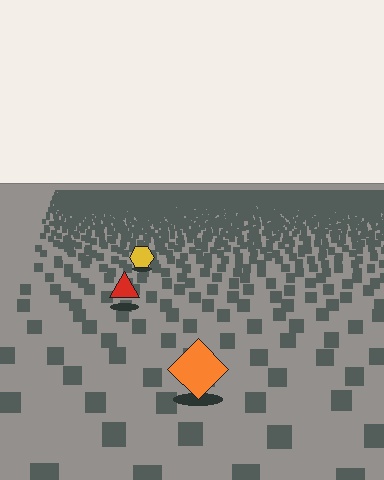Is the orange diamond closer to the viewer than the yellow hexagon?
Yes. The orange diamond is closer — you can tell from the texture gradient: the ground texture is coarser near it.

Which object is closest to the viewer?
The orange diamond is closest. The texture marks near it are larger and more spread out.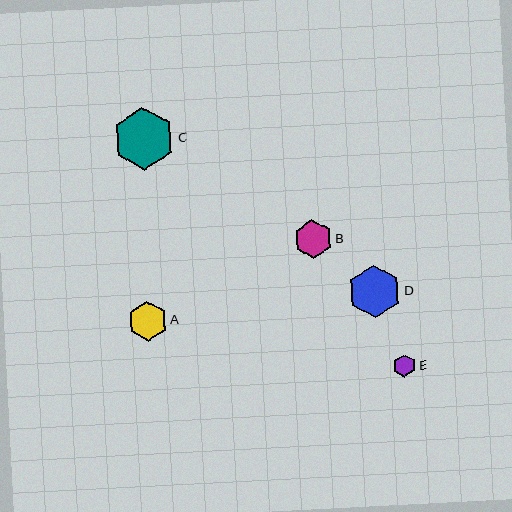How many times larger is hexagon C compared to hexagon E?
Hexagon C is approximately 2.8 times the size of hexagon E.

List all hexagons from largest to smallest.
From largest to smallest: C, D, A, B, E.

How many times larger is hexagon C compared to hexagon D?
Hexagon C is approximately 1.2 times the size of hexagon D.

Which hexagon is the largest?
Hexagon C is the largest with a size of approximately 62 pixels.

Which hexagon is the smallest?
Hexagon E is the smallest with a size of approximately 22 pixels.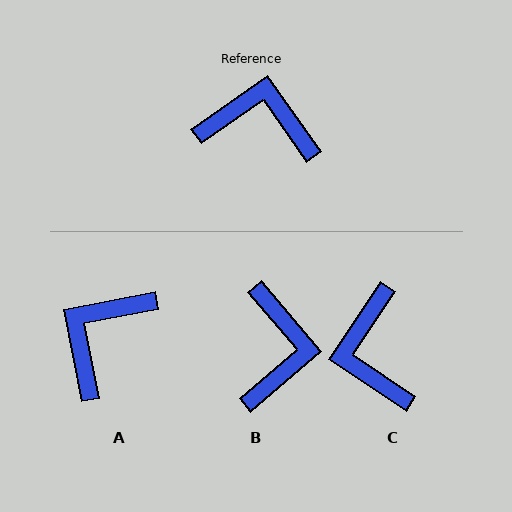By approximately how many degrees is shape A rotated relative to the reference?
Approximately 66 degrees counter-clockwise.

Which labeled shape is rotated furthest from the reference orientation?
C, about 111 degrees away.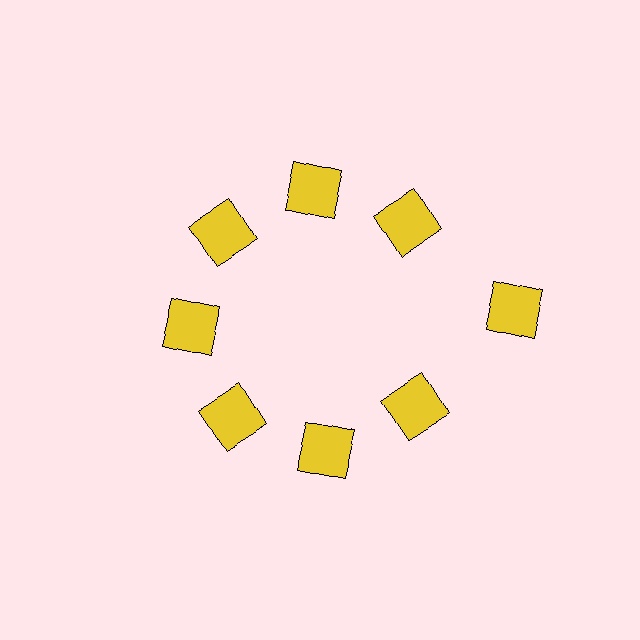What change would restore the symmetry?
The symmetry would be restored by moving it inward, back onto the ring so that all 8 squares sit at equal angles and equal distance from the center.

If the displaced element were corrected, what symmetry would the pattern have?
It would have 8-fold rotational symmetry — the pattern would map onto itself every 45 degrees.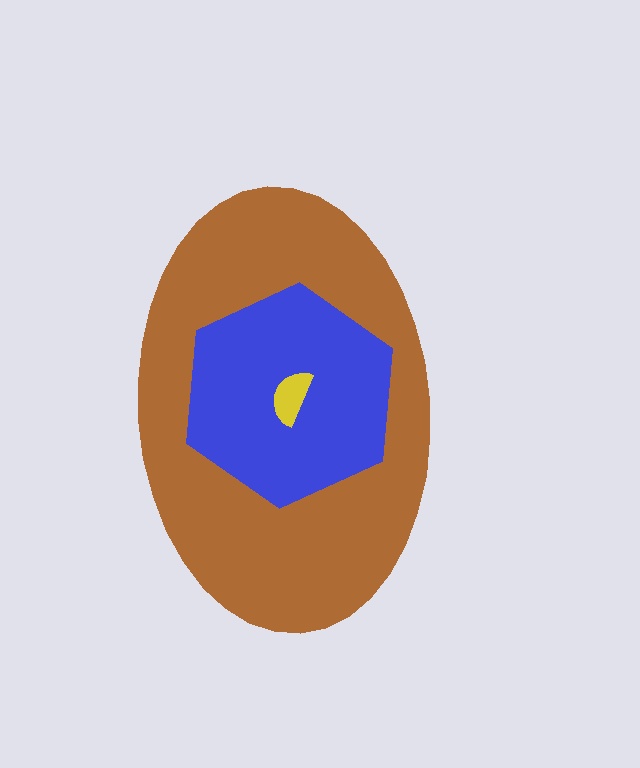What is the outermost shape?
The brown ellipse.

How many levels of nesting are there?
3.